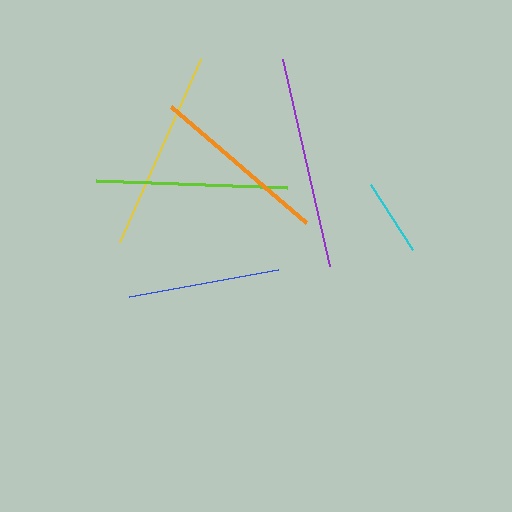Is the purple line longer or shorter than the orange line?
The purple line is longer than the orange line.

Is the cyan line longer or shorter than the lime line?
The lime line is longer than the cyan line.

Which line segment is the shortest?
The cyan line is the shortest at approximately 78 pixels.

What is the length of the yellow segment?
The yellow segment is approximately 200 pixels long.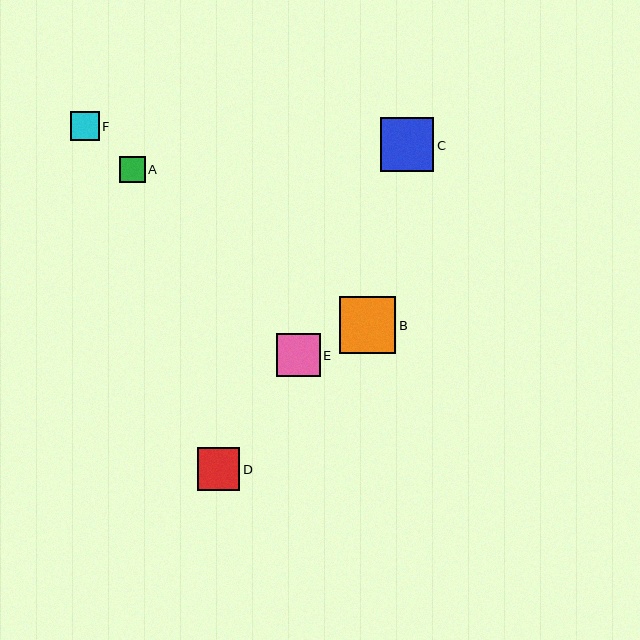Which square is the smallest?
Square A is the smallest with a size of approximately 26 pixels.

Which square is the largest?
Square B is the largest with a size of approximately 57 pixels.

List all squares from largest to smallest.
From largest to smallest: B, C, E, D, F, A.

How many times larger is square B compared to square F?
Square B is approximately 1.9 times the size of square F.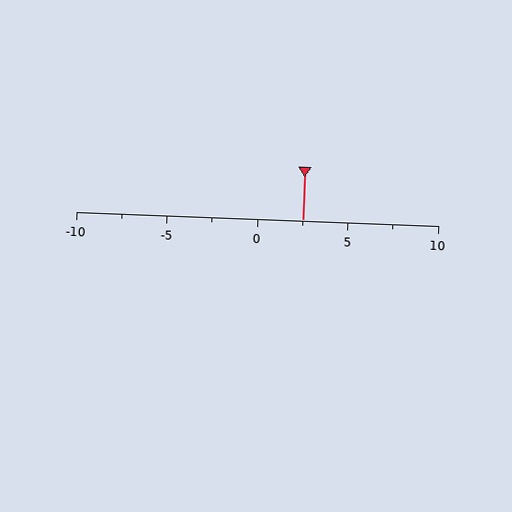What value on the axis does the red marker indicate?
The marker indicates approximately 2.5.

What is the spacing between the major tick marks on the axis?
The major ticks are spaced 5 apart.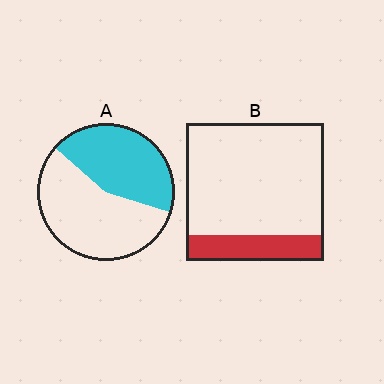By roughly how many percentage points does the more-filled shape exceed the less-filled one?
By roughly 25 percentage points (A over B).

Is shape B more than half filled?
No.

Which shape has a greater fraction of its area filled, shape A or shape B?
Shape A.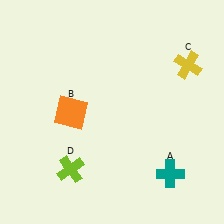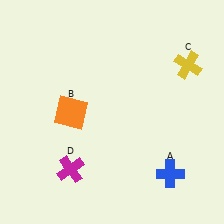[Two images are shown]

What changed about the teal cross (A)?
In Image 1, A is teal. In Image 2, it changed to blue.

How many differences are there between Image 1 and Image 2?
There are 2 differences between the two images.